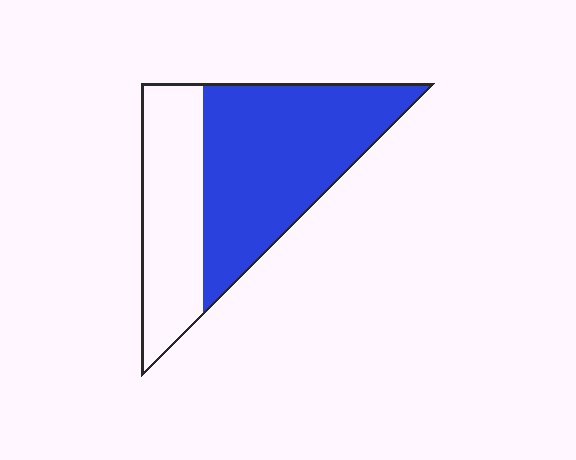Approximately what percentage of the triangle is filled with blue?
Approximately 60%.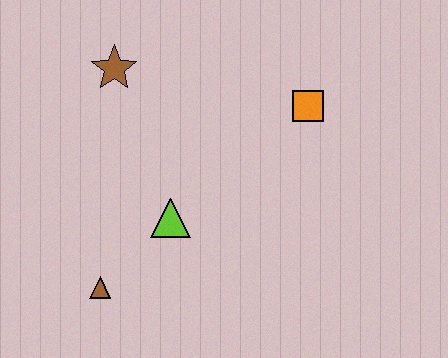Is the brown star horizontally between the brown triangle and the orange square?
Yes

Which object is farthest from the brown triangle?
The orange square is farthest from the brown triangle.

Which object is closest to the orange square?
The lime triangle is closest to the orange square.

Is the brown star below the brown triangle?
No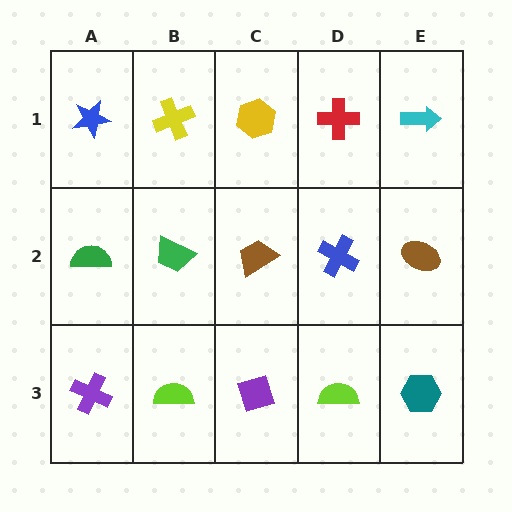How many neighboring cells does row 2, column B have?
4.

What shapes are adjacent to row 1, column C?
A brown trapezoid (row 2, column C), a yellow cross (row 1, column B), a red cross (row 1, column D).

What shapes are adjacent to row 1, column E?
A brown ellipse (row 2, column E), a red cross (row 1, column D).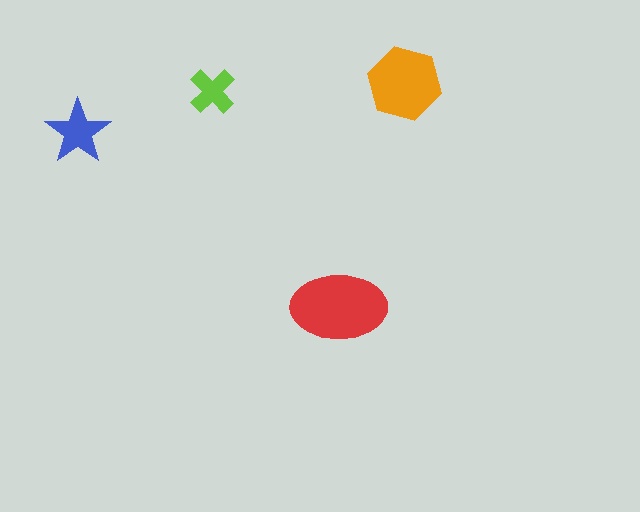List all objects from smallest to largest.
The lime cross, the blue star, the orange hexagon, the red ellipse.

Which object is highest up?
The orange hexagon is topmost.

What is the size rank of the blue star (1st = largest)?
3rd.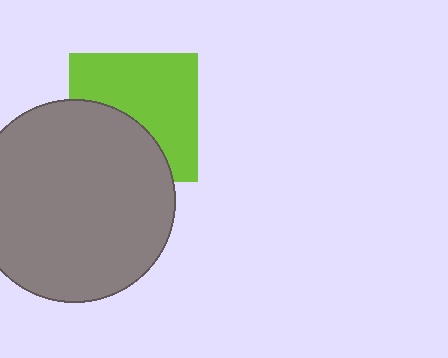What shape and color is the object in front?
The object in front is a gray circle.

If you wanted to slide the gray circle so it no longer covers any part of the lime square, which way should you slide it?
Slide it down — that is the most direct way to separate the two shapes.